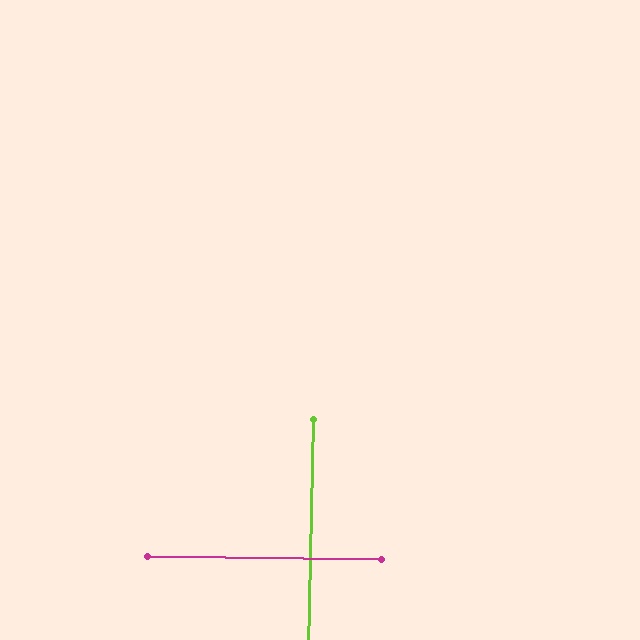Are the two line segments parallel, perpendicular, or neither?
Perpendicular — they meet at approximately 89°.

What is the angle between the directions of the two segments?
Approximately 89 degrees.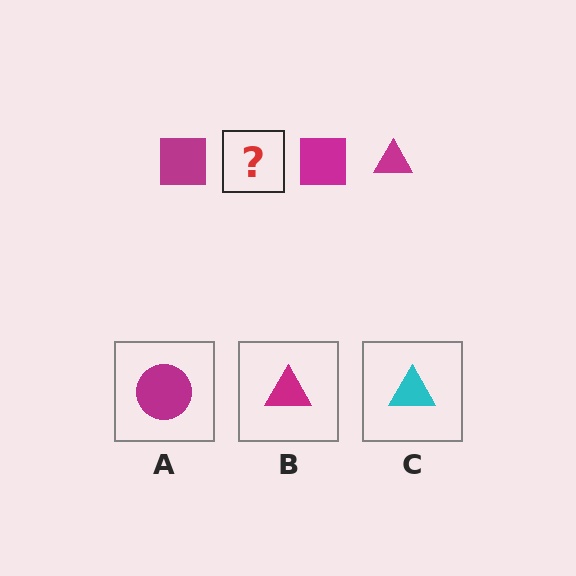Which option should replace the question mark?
Option B.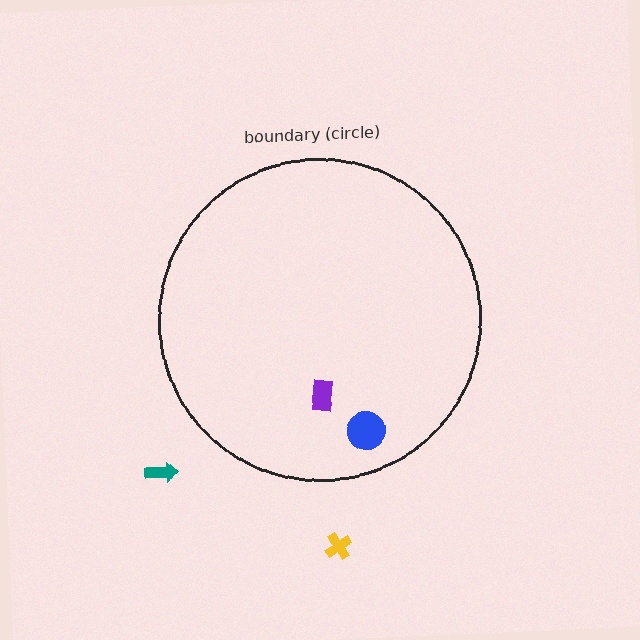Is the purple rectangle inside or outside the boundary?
Inside.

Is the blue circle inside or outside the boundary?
Inside.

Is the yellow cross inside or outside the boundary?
Outside.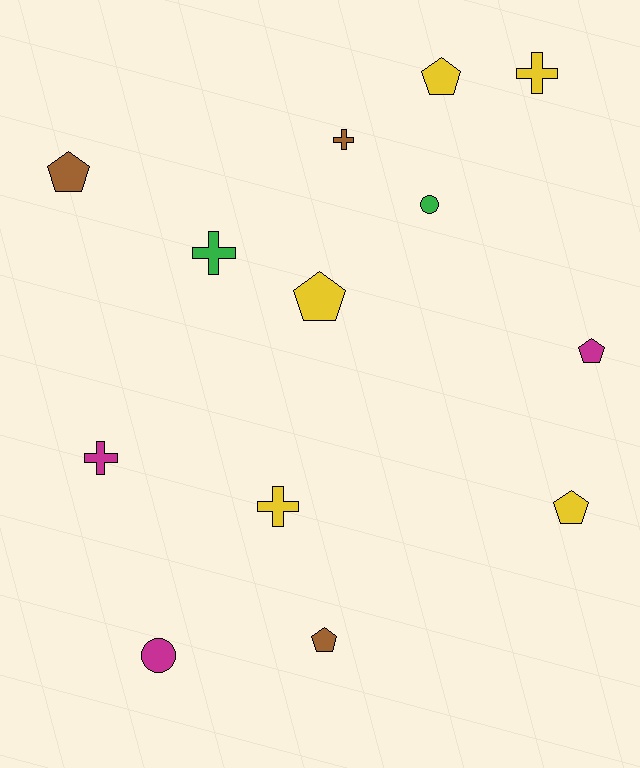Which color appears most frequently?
Yellow, with 5 objects.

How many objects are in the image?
There are 13 objects.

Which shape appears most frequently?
Pentagon, with 6 objects.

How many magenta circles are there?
There is 1 magenta circle.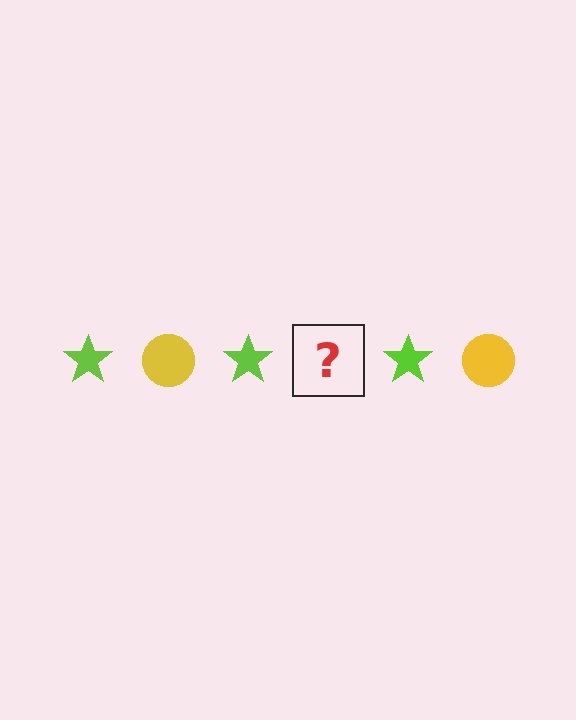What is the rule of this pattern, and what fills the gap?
The rule is that the pattern alternates between lime star and yellow circle. The gap should be filled with a yellow circle.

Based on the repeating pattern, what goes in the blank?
The blank should be a yellow circle.